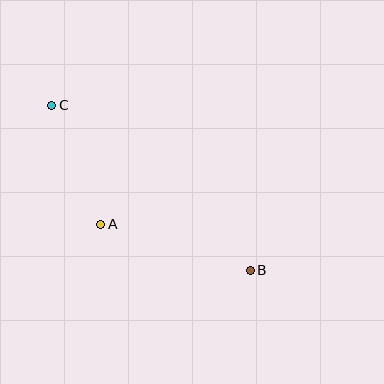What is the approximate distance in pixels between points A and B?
The distance between A and B is approximately 157 pixels.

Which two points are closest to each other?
Points A and C are closest to each other.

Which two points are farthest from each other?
Points B and C are farthest from each other.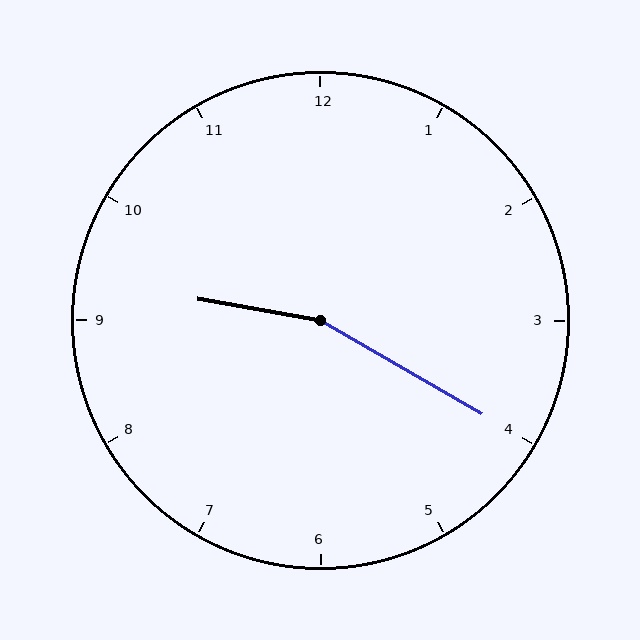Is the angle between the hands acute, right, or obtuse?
It is obtuse.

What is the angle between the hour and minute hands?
Approximately 160 degrees.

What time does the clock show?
9:20.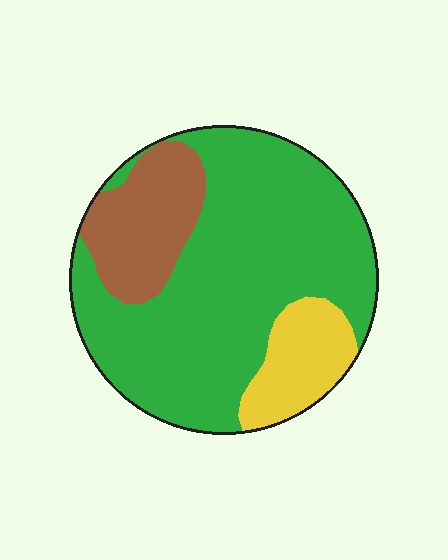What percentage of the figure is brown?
Brown takes up between a sixth and a third of the figure.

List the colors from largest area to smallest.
From largest to smallest: green, brown, yellow.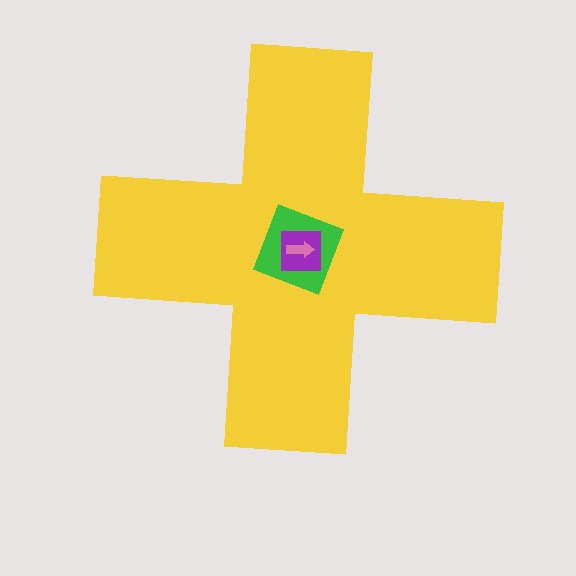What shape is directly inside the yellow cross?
The green diamond.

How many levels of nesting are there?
4.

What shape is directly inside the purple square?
The pink arrow.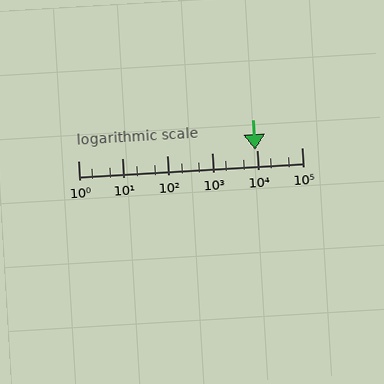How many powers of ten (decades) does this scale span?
The scale spans 5 decades, from 1 to 100000.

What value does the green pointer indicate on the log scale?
The pointer indicates approximately 9300.